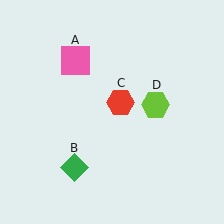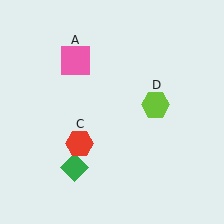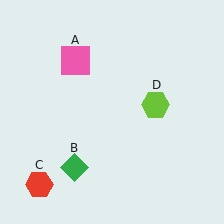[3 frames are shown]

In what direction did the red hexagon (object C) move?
The red hexagon (object C) moved down and to the left.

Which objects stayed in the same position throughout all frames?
Pink square (object A) and green diamond (object B) and lime hexagon (object D) remained stationary.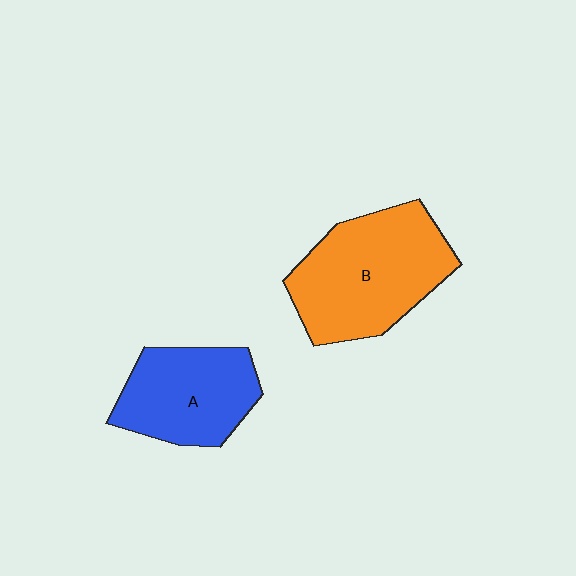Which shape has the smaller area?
Shape A (blue).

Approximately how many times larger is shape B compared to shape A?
Approximately 1.4 times.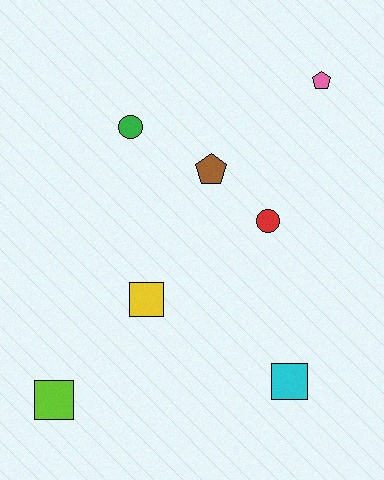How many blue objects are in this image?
There are no blue objects.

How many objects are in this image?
There are 7 objects.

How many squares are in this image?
There are 3 squares.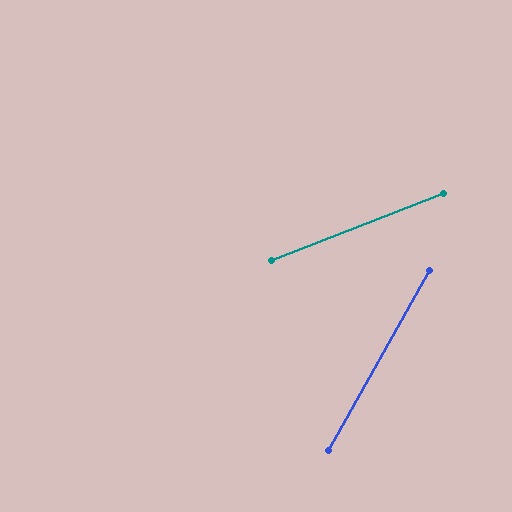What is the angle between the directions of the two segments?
Approximately 39 degrees.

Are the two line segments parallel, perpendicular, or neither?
Neither parallel nor perpendicular — they differ by about 39°.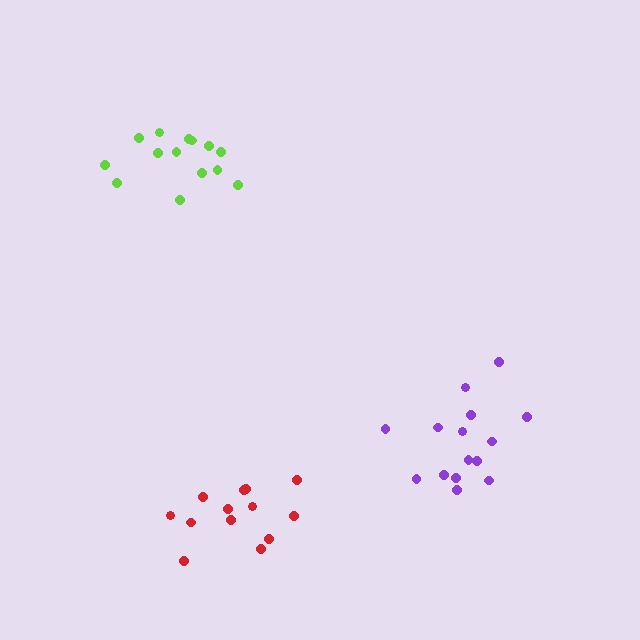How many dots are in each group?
Group 1: 13 dots, Group 2: 14 dots, Group 3: 15 dots (42 total).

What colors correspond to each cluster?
The clusters are colored: red, lime, purple.